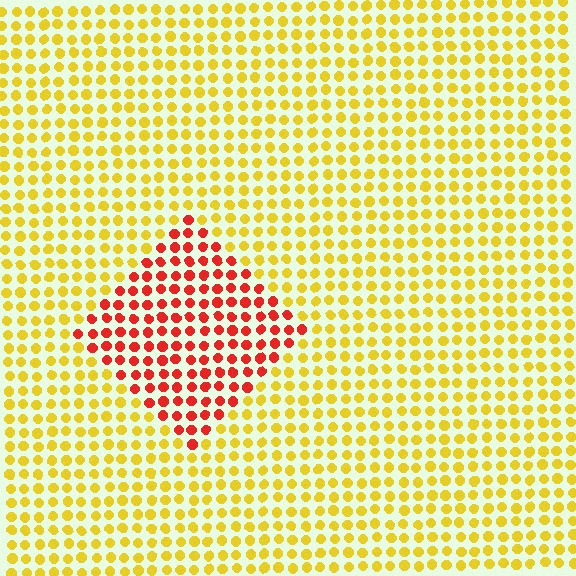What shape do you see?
I see a diamond.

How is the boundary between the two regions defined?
The boundary is defined purely by a slight shift in hue (about 52 degrees). Spacing, size, and orientation are identical on both sides.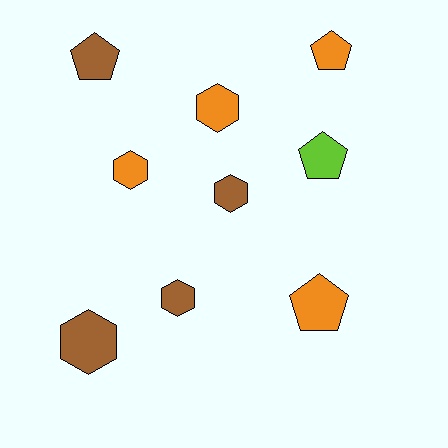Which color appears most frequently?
Orange, with 4 objects.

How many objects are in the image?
There are 9 objects.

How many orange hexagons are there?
There are 2 orange hexagons.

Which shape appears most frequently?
Hexagon, with 5 objects.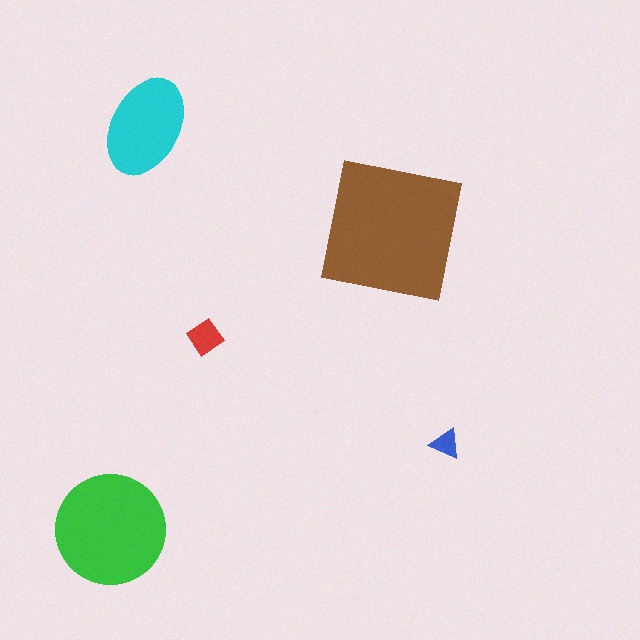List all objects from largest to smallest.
The brown square, the green circle, the cyan ellipse, the red diamond, the blue triangle.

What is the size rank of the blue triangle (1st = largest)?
5th.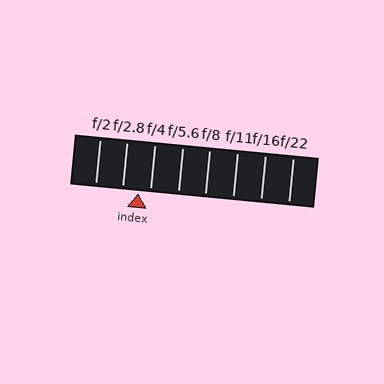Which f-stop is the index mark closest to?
The index mark is closest to f/4.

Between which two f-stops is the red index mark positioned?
The index mark is between f/2.8 and f/4.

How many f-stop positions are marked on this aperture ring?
There are 8 f-stop positions marked.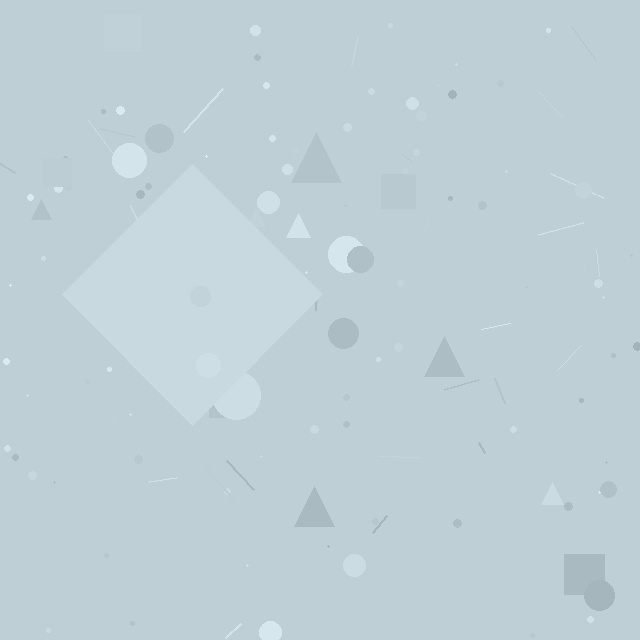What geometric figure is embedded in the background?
A diamond is embedded in the background.